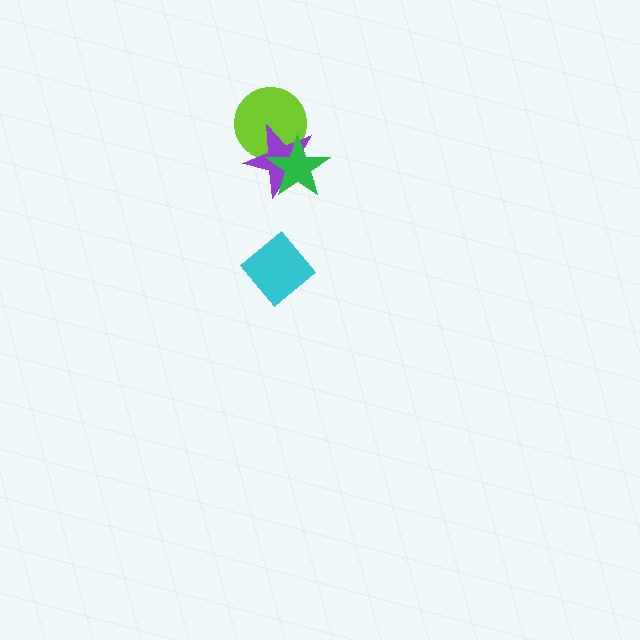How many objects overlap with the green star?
2 objects overlap with the green star.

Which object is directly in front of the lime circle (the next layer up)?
The purple star is directly in front of the lime circle.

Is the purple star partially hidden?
Yes, it is partially covered by another shape.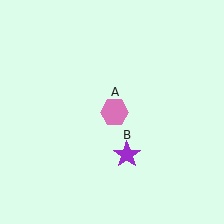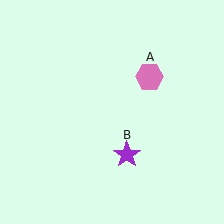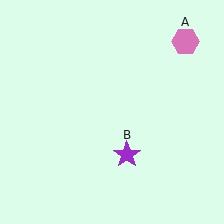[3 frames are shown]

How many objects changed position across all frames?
1 object changed position: pink hexagon (object A).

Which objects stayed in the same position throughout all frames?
Purple star (object B) remained stationary.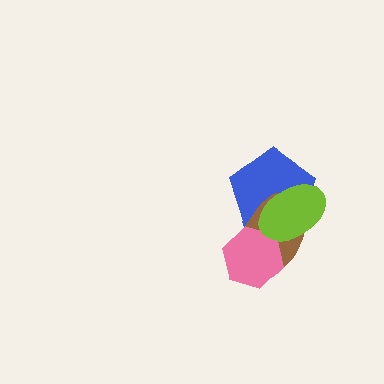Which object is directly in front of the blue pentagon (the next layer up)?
The brown ellipse is directly in front of the blue pentagon.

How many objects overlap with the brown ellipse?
3 objects overlap with the brown ellipse.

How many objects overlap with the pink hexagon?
3 objects overlap with the pink hexagon.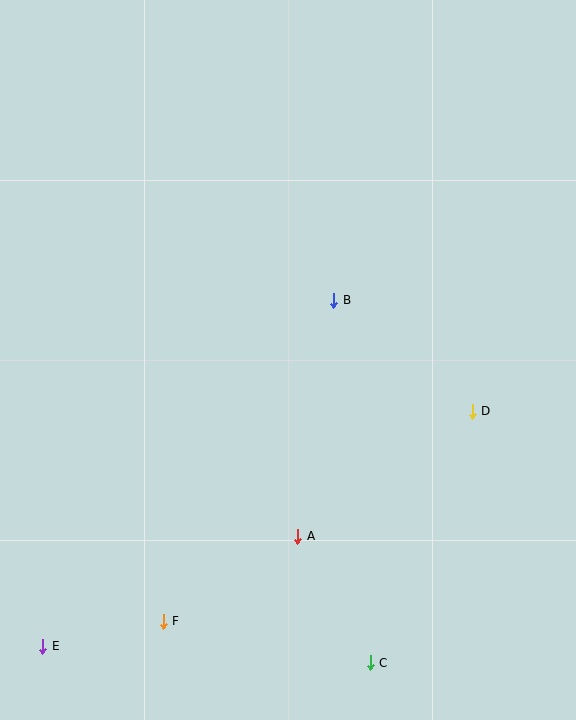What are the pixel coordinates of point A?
Point A is at (298, 536).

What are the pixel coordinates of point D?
Point D is at (472, 411).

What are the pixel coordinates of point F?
Point F is at (163, 621).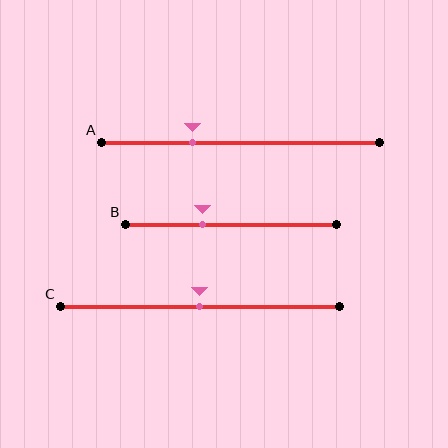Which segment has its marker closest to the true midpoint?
Segment C has its marker closest to the true midpoint.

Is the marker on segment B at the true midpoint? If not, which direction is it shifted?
No, the marker on segment B is shifted to the left by about 14% of the segment length.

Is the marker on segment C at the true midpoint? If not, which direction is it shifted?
Yes, the marker on segment C is at the true midpoint.